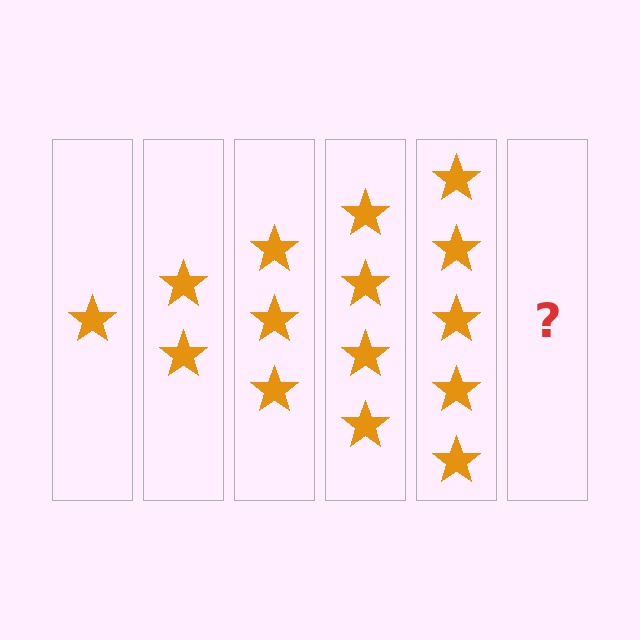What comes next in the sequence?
The next element should be 6 stars.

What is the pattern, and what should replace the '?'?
The pattern is that each step adds one more star. The '?' should be 6 stars.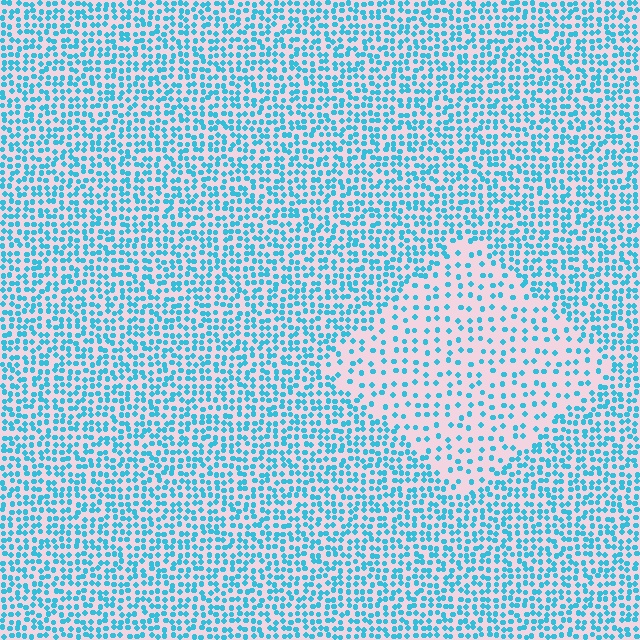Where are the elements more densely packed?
The elements are more densely packed outside the diamond boundary.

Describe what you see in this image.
The image contains small cyan elements arranged at two different densities. A diamond-shaped region is visible where the elements are less densely packed than the surrounding area.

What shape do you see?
I see a diamond.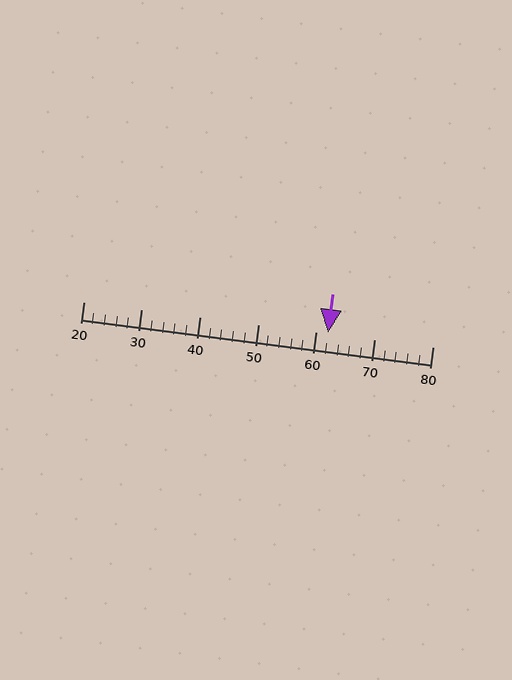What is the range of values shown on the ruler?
The ruler shows values from 20 to 80.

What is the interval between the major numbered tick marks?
The major tick marks are spaced 10 units apart.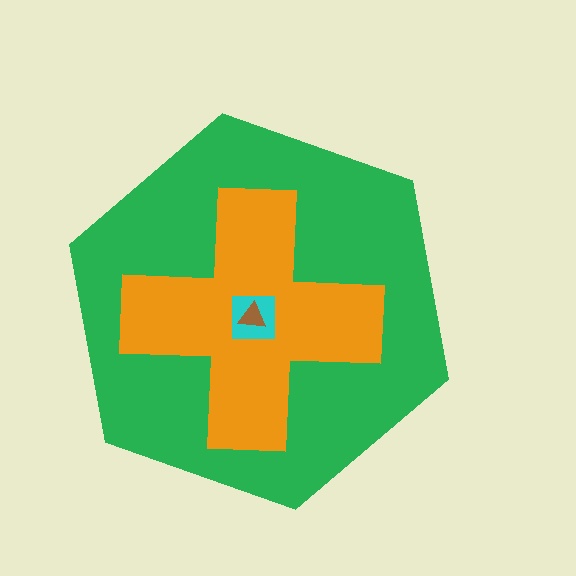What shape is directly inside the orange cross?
The cyan square.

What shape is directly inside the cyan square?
The brown triangle.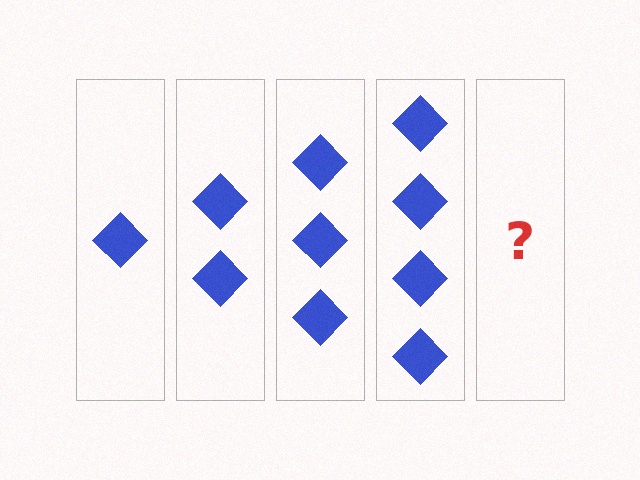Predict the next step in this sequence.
The next step is 5 diamonds.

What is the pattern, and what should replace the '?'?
The pattern is that each step adds one more diamond. The '?' should be 5 diamonds.